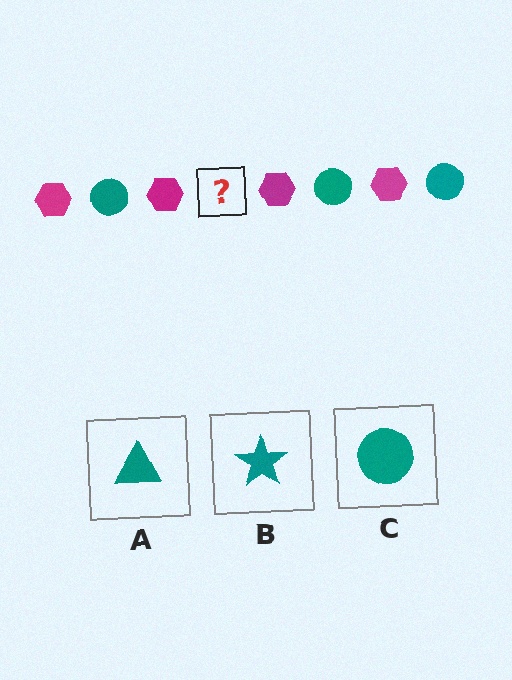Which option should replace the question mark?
Option C.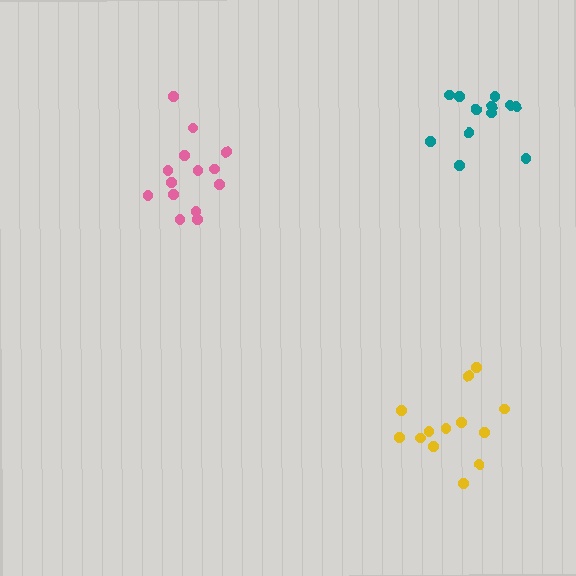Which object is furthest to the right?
The teal cluster is rightmost.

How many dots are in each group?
Group 1: 14 dots, Group 2: 12 dots, Group 3: 13 dots (39 total).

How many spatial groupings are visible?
There are 3 spatial groupings.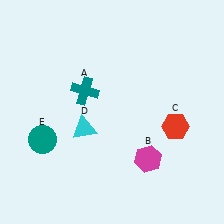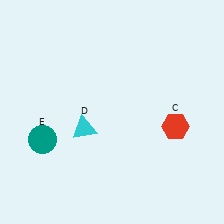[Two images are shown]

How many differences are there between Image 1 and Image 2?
There are 2 differences between the two images.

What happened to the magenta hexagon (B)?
The magenta hexagon (B) was removed in Image 2. It was in the bottom-right area of Image 1.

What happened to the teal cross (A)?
The teal cross (A) was removed in Image 2. It was in the top-left area of Image 1.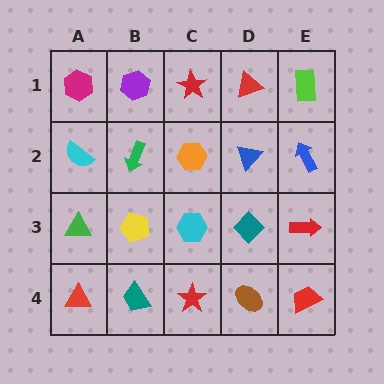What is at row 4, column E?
A red trapezoid.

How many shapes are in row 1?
5 shapes.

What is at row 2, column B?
A green arrow.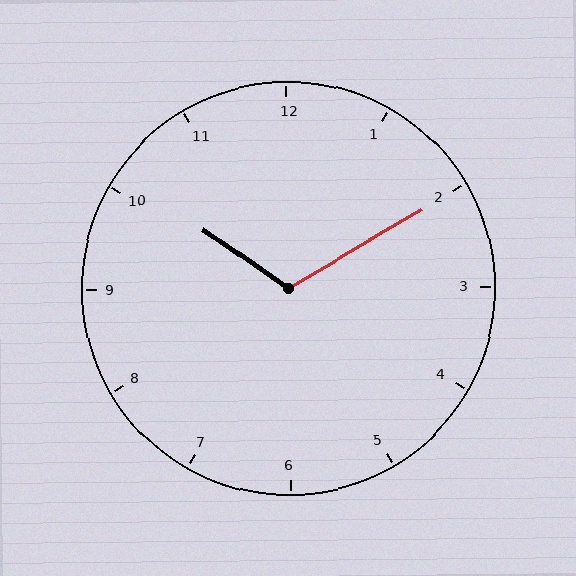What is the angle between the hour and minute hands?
Approximately 115 degrees.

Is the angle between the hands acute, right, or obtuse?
It is obtuse.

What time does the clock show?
10:10.